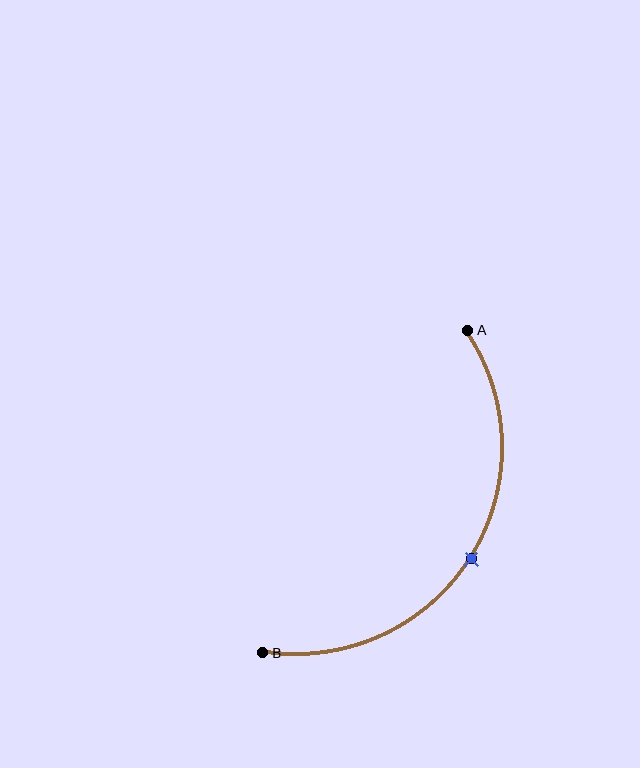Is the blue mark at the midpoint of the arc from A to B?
Yes. The blue mark lies on the arc at equal arc-length from both A and B — it is the arc midpoint.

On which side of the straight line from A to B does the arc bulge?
The arc bulges to the right of the straight line connecting A and B.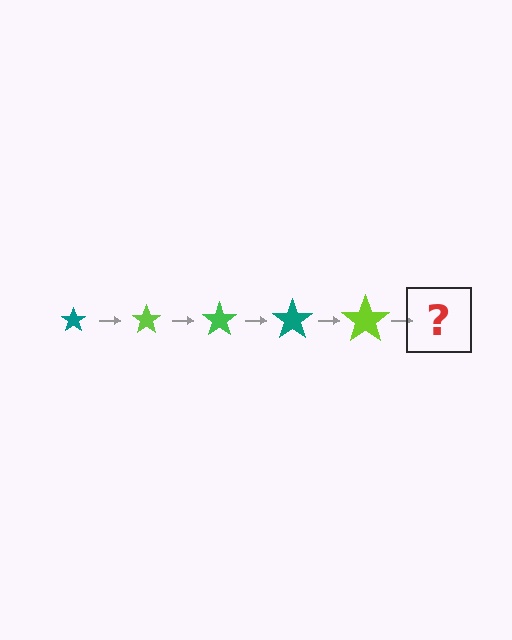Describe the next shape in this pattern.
It should be a green star, larger than the previous one.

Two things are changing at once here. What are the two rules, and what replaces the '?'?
The two rules are that the star grows larger each step and the color cycles through teal, lime, and green. The '?' should be a green star, larger than the previous one.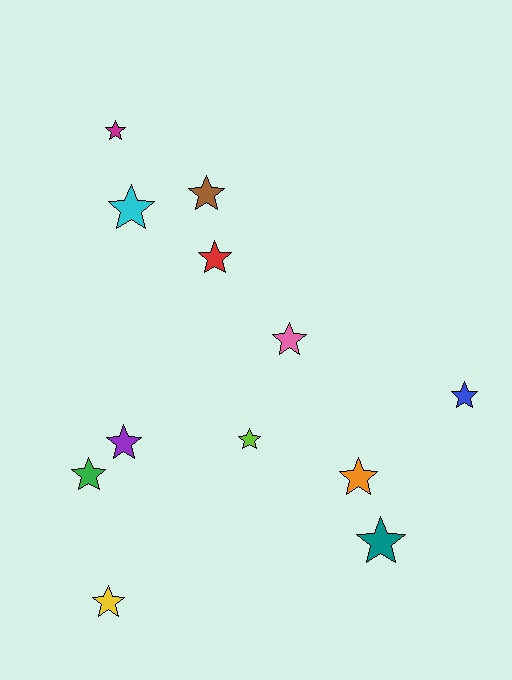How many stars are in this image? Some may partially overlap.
There are 12 stars.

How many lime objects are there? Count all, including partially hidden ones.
There is 1 lime object.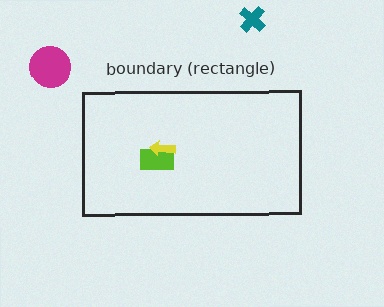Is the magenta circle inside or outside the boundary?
Outside.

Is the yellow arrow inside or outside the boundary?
Inside.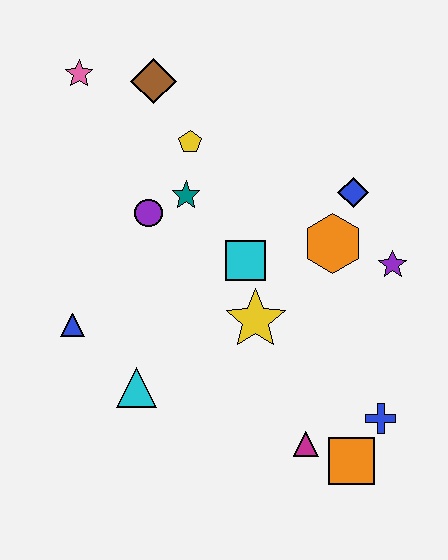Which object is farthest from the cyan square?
The pink star is farthest from the cyan square.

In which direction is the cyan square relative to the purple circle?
The cyan square is to the right of the purple circle.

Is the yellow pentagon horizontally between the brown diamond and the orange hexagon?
Yes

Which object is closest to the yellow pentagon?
The teal star is closest to the yellow pentagon.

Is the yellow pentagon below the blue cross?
No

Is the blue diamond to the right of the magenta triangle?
Yes